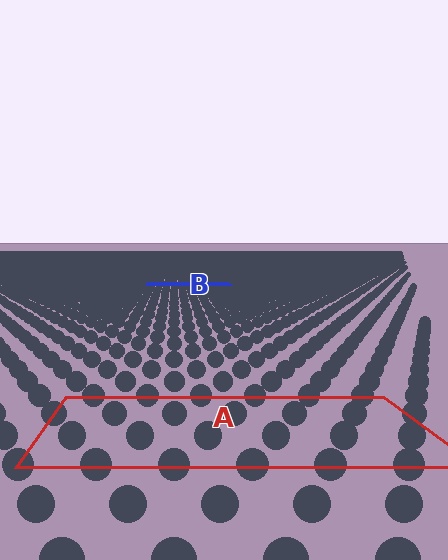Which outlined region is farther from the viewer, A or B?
Region B is farther from the viewer — the texture elements inside it appear smaller and more densely packed.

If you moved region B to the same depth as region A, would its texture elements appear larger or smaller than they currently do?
They would appear larger. At a closer depth, the same texture elements are projected at a bigger on-screen size.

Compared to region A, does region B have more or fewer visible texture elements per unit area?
Region B has more texture elements per unit area — they are packed more densely because it is farther away.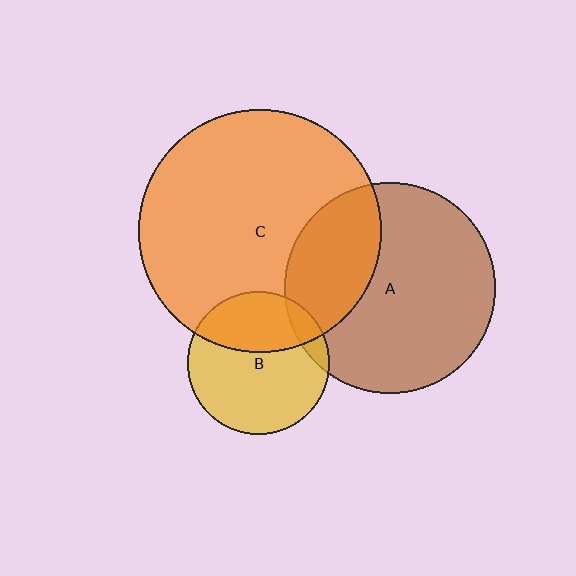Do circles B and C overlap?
Yes.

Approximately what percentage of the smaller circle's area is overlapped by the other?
Approximately 35%.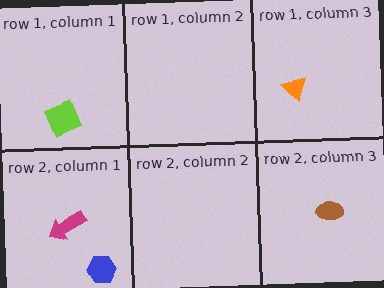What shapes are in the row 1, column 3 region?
The orange triangle.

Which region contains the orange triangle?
The row 1, column 3 region.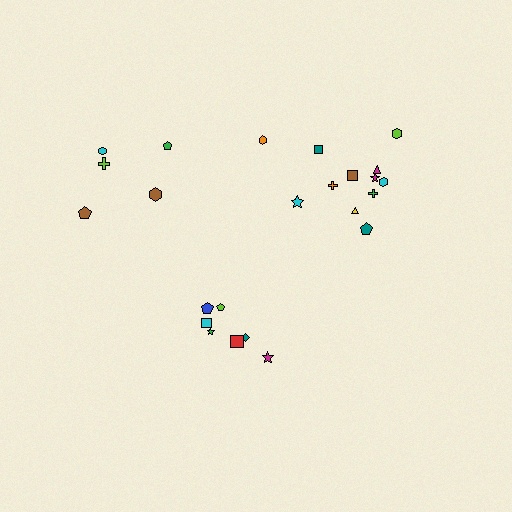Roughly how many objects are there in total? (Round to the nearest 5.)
Roughly 25 objects in total.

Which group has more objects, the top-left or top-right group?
The top-right group.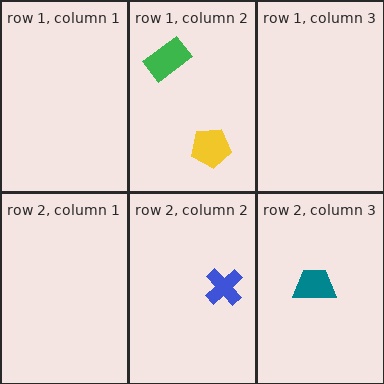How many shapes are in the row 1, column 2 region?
2.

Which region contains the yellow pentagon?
The row 1, column 2 region.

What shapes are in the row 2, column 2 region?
The blue cross.